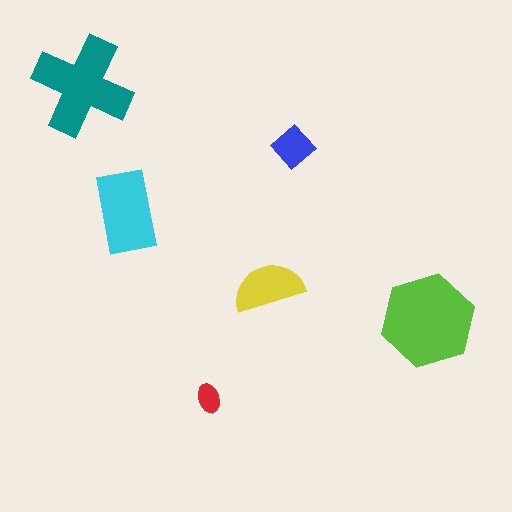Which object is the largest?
The lime hexagon.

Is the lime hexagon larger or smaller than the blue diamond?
Larger.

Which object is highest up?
The teal cross is topmost.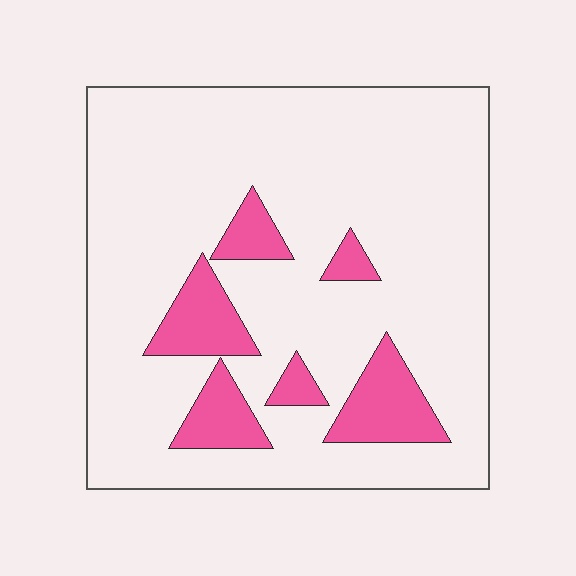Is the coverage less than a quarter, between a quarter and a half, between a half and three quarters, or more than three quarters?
Less than a quarter.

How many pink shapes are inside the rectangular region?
6.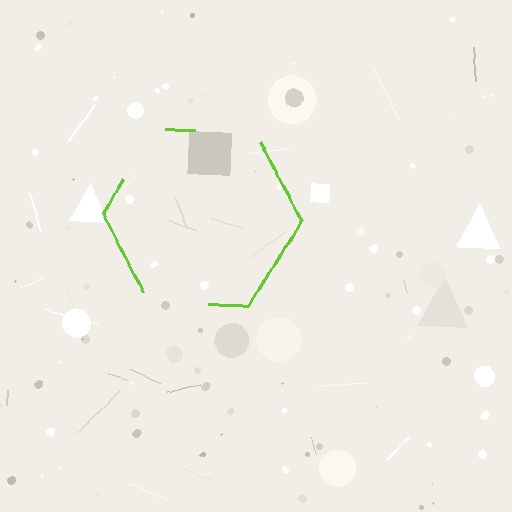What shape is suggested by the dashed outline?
The dashed outline suggests a hexagon.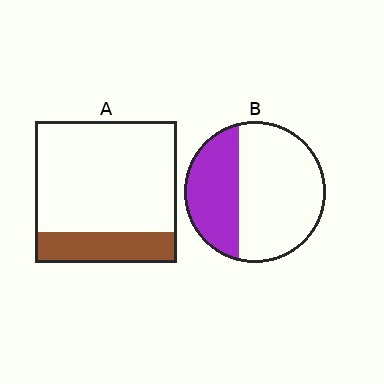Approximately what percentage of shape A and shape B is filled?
A is approximately 20% and B is approximately 35%.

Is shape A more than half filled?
No.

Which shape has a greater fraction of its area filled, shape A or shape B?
Shape B.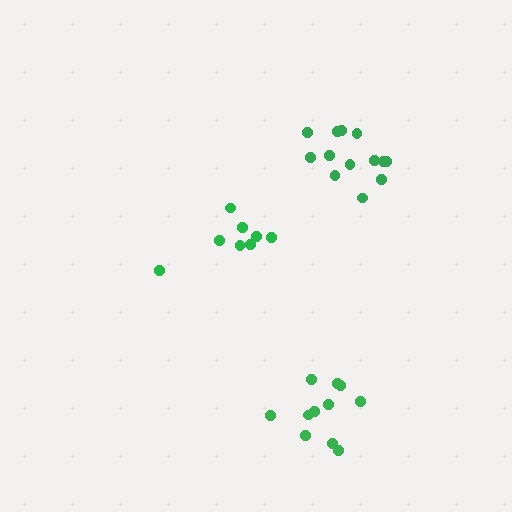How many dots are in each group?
Group 1: 8 dots, Group 2: 13 dots, Group 3: 11 dots (32 total).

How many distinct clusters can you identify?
There are 3 distinct clusters.